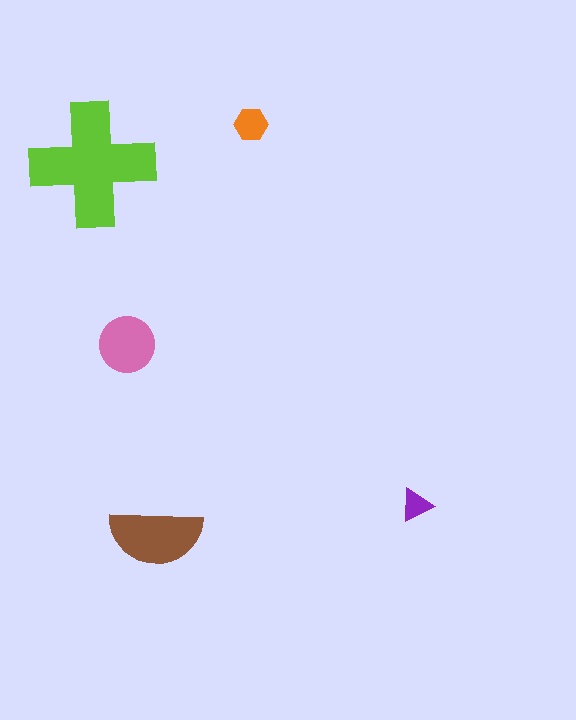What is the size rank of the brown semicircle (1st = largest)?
2nd.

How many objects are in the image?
There are 5 objects in the image.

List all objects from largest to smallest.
The lime cross, the brown semicircle, the pink circle, the orange hexagon, the purple triangle.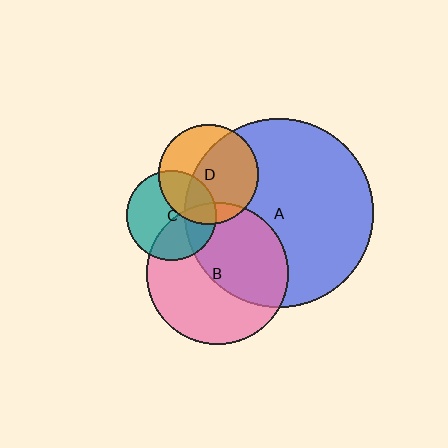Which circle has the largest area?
Circle A (blue).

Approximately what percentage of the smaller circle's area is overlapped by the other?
Approximately 40%.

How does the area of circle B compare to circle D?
Approximately 2.0 times.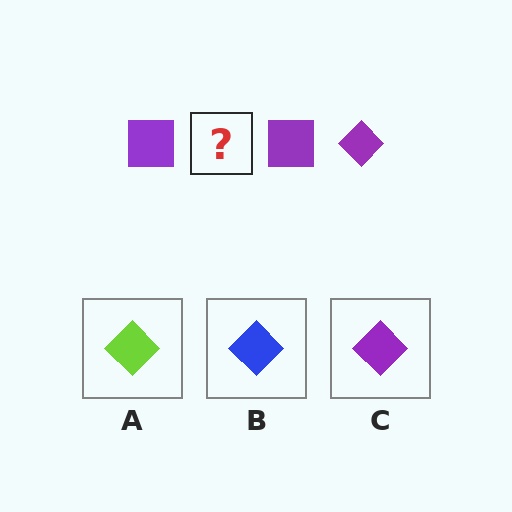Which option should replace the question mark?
Option C.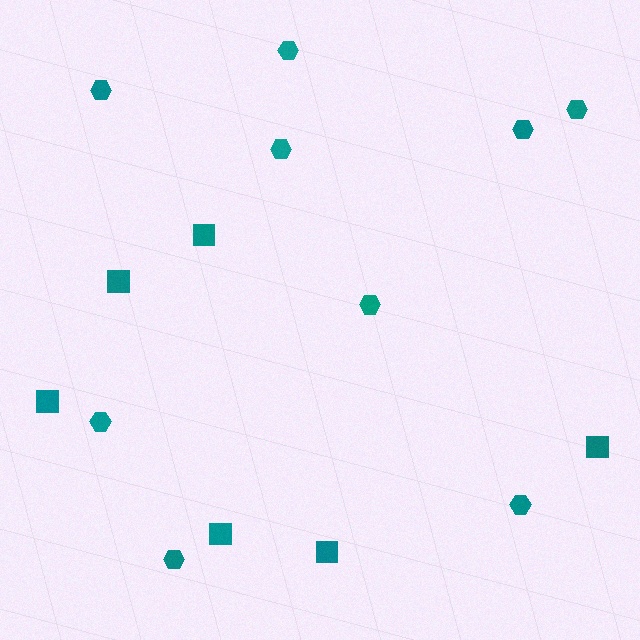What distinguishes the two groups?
There are 2 groups: one group of hexagons (9) and one group of squares (6).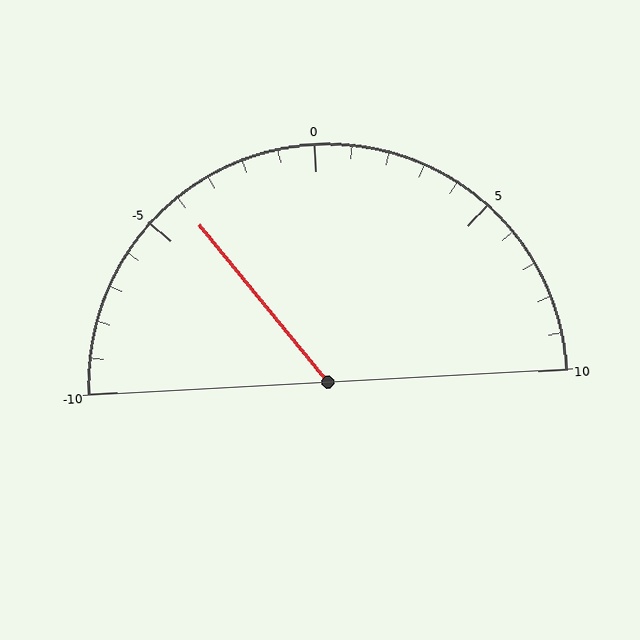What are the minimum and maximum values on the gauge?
The gauge ranges from -10 to 10.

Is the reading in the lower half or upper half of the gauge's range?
The reading is in the lower half of the range (-10 to 10).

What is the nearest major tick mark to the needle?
The nearest major tick mark is -5.